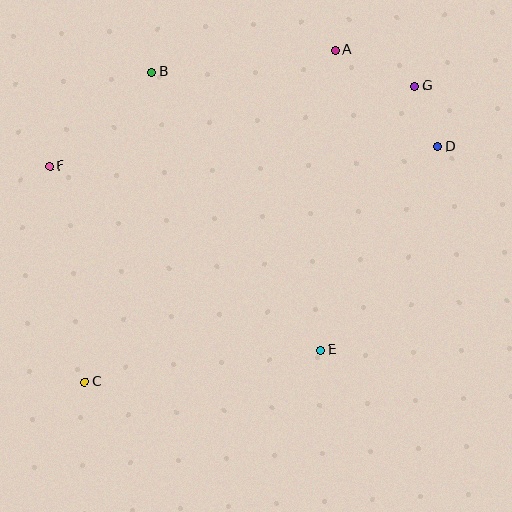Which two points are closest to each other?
Points D and G are closest to each other.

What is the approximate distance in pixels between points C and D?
The distance between C and D is approximately 424 pixels.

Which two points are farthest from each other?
Points C and G are farthest from each other.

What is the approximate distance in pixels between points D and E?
The distance between D and E is approximately 235 pixels.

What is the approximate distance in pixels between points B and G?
The distance between B and G is approximately 263 pixels.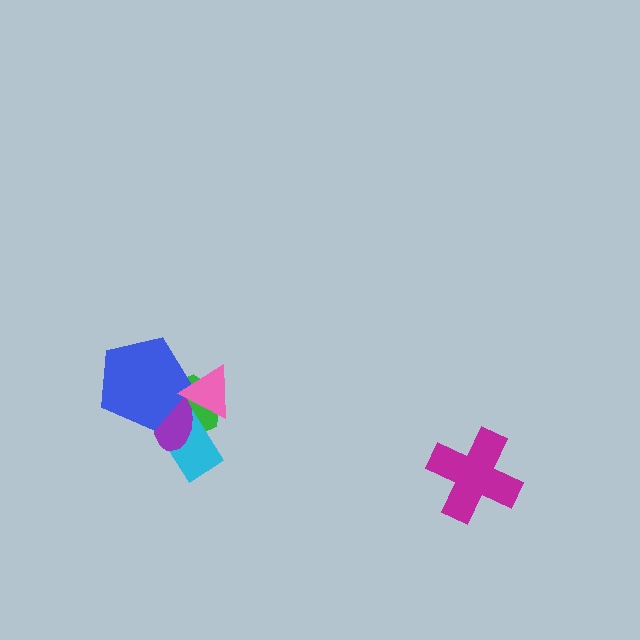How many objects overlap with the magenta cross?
0 objects overlap with the magenta cross.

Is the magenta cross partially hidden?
No, no other shape covers it.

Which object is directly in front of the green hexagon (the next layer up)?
The cyan rectangle is directly in front of the green hexagon.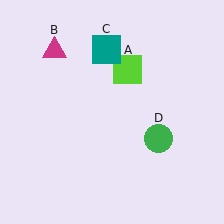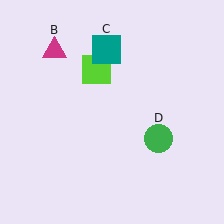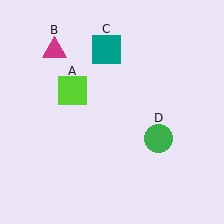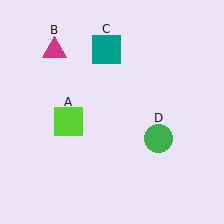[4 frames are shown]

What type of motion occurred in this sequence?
The lime square (object A) rotated counterclockwise around the center of the scene.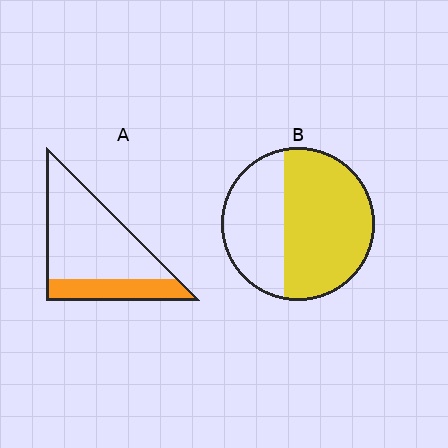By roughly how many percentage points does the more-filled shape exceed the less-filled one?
By roughly 35 percentage points (B over A).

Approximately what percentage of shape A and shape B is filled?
A is approximately 25% and B is approximately 60%.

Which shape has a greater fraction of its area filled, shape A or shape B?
Shape B.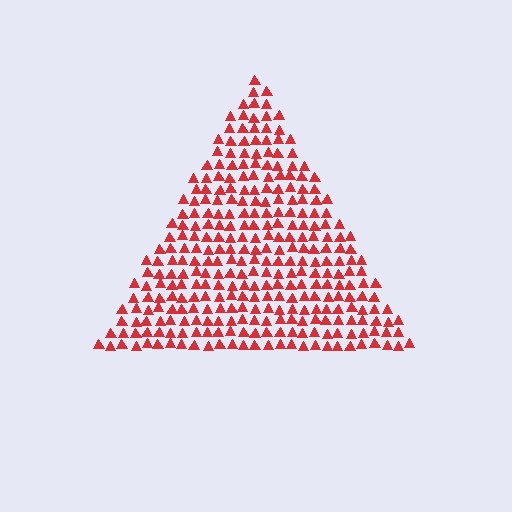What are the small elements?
The small elements are triangles.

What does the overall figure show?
The overall figure shows a triangle.